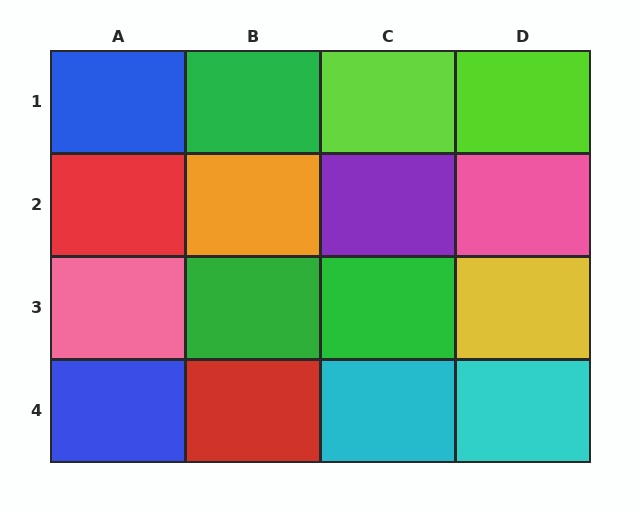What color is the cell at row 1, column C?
Lime.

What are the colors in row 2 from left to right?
Red, orange, purple, pink.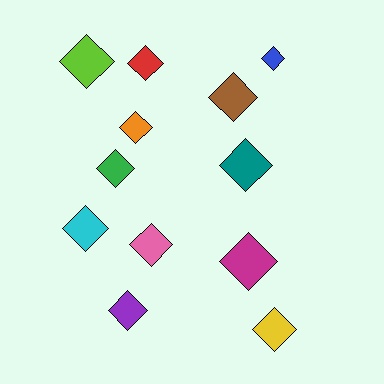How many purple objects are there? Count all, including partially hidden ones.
There is 1 purple object.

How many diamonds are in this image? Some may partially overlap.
There are 12 diamonds.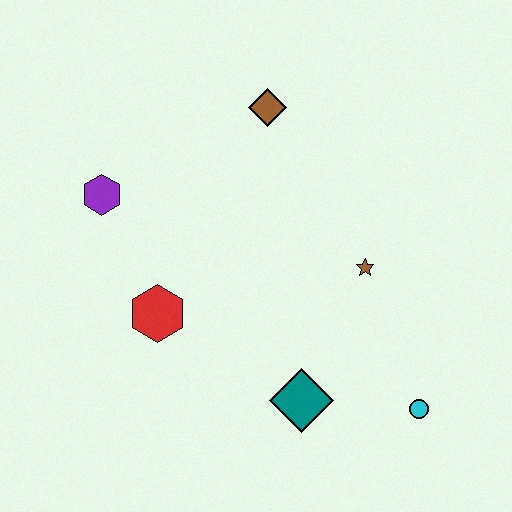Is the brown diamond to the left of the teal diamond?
Yes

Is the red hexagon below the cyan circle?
No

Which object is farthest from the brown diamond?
The cyan circle is farthest from the brown diamond.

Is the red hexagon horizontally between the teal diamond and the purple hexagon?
Yes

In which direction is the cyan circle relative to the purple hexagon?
The cyan circle is to the right of the purple hexagon.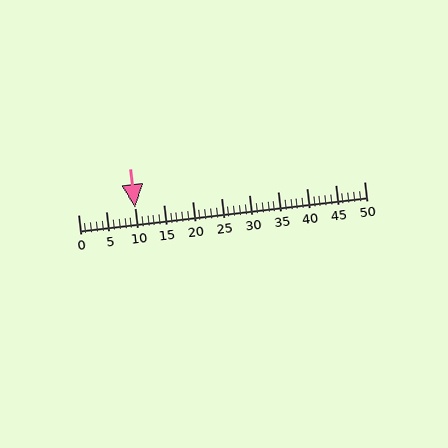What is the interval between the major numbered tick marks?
The major tick marks are spaced 5 units apart.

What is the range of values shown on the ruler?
The ruler shows values from 0 to 50.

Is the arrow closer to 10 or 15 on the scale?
The arrow is closer to 10.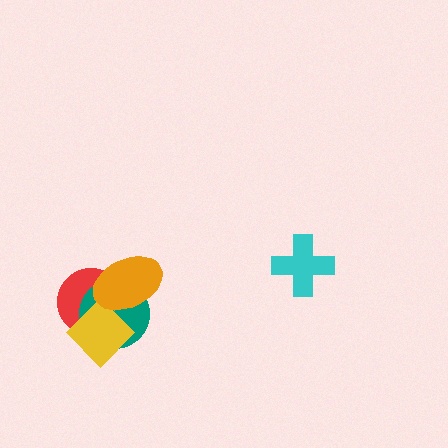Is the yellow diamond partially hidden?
Yes, it is partially covered by another shape.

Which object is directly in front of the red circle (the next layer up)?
The teal circle is directly in front of the red circle.